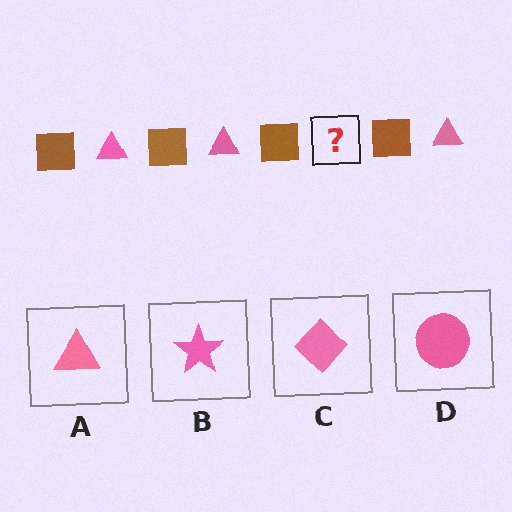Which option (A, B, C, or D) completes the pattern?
A.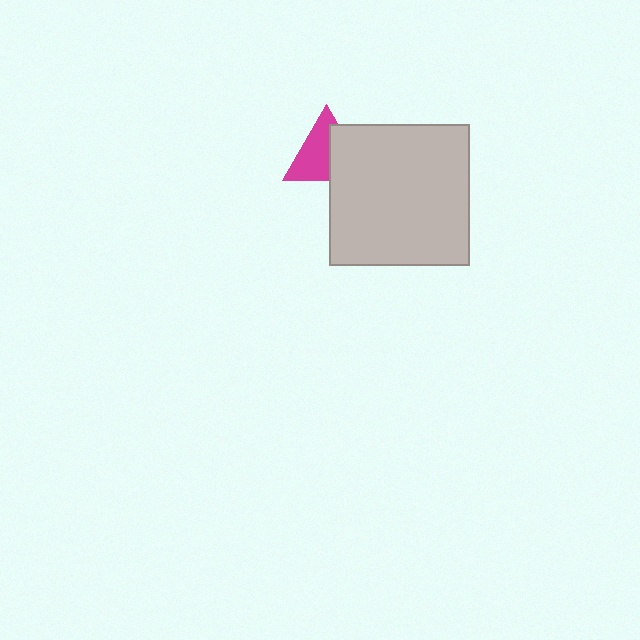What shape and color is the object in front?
The object in front is a light gray square.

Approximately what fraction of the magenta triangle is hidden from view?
Roughly 42% of the magenta triangle is hidden behind the light gray square.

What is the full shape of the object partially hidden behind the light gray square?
The partially hidden object is a magenta triangle.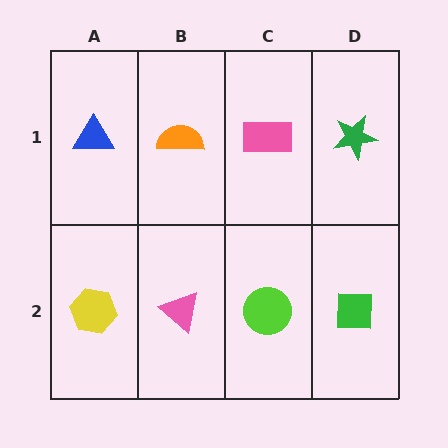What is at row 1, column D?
A green star.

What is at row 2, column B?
A pink triangle.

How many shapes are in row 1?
4 shapes.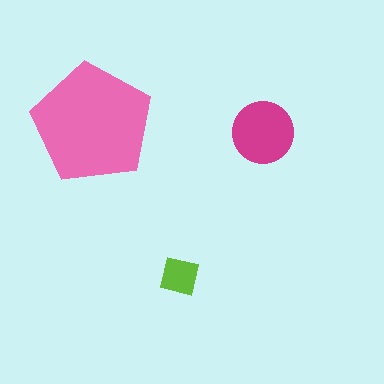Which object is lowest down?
The lime square is bottommost.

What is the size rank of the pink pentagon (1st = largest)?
1st.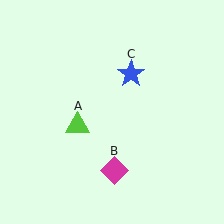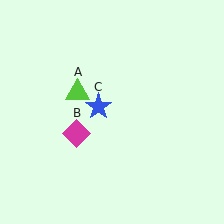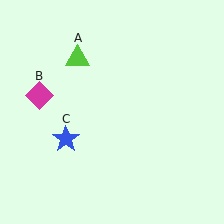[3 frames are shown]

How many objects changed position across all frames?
3 objects changed position: lime triangle (object A), magenta diamond (object B), blue star (object C).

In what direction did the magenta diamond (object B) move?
The magenta diamond (object B) moved up and to the left.